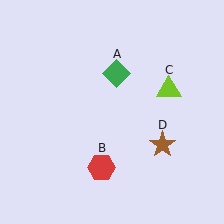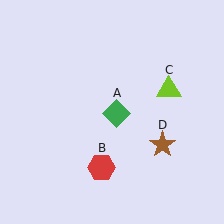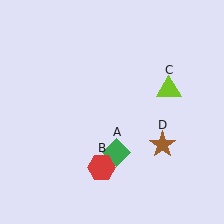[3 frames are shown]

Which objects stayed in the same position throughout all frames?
Red hexagon (object B) and lime triangle (object C) and brown star (object D) remained stationary.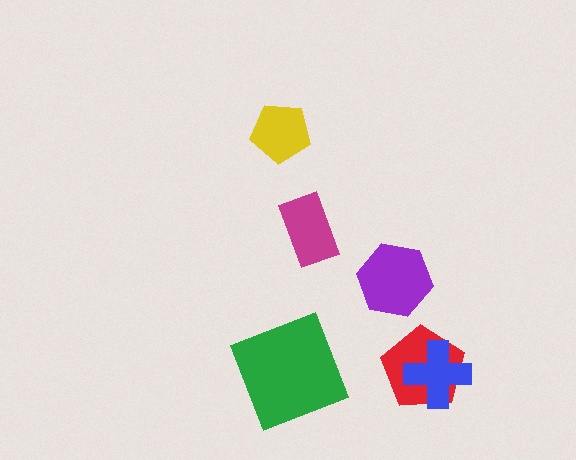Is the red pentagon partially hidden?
Yes, it is partially covered by another shape.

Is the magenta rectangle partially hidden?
No, no other shape covers it.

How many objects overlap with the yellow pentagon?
0 objects overlap with the yellow pentagon.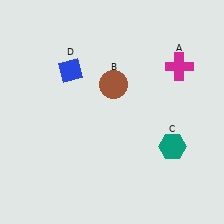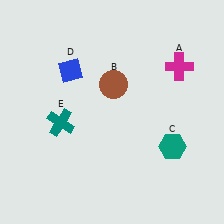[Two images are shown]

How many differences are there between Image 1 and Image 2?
There is 1 difference between the two images.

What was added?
A teal cross (E) was added in Image 2.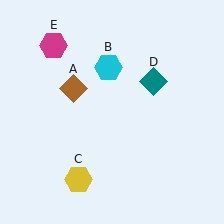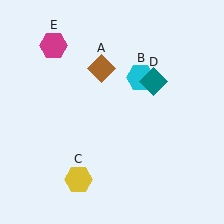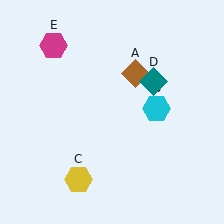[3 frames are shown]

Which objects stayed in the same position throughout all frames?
Yellow hexagon (object C) and teal diamond (object D) and magenta hexagon (object E) remained stationary.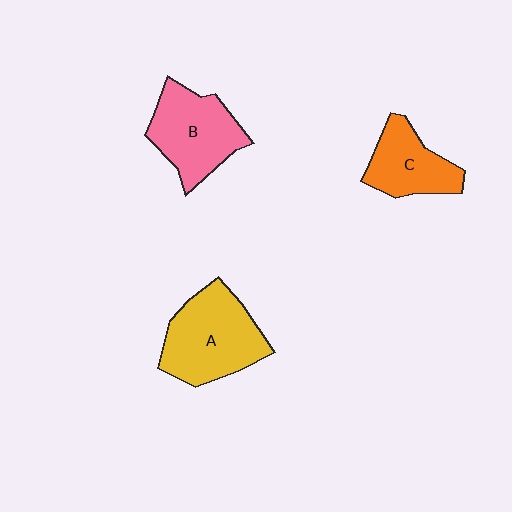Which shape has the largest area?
Shape A (yellow).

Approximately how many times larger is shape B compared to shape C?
Approximately 1.3 times.